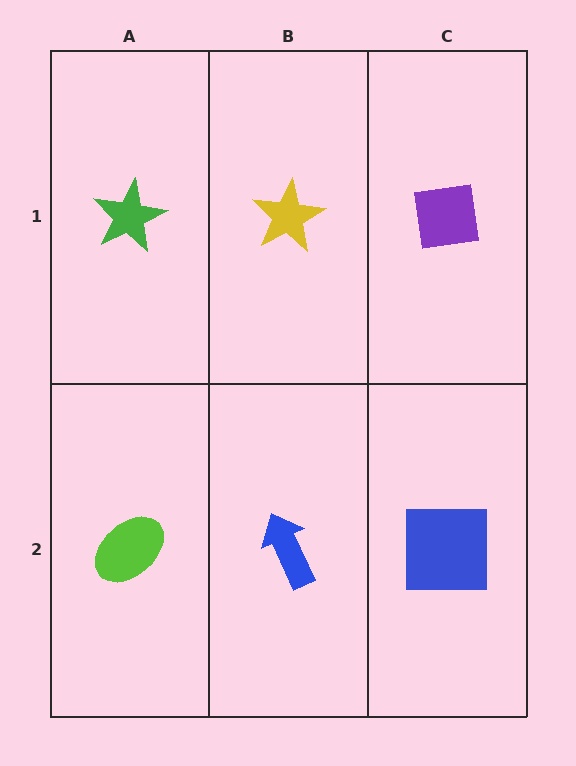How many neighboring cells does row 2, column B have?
3.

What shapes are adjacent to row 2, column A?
A green star (row 1, column A), a blue arrow (row 2, column B).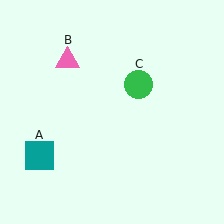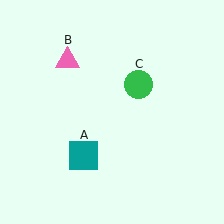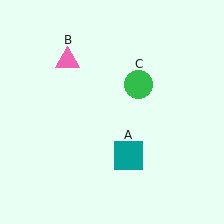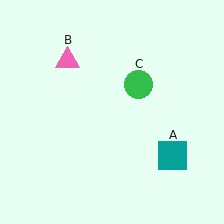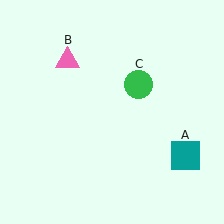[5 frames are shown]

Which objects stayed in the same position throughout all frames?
Pink triangle (object B) and green circle (object C) remained stationary.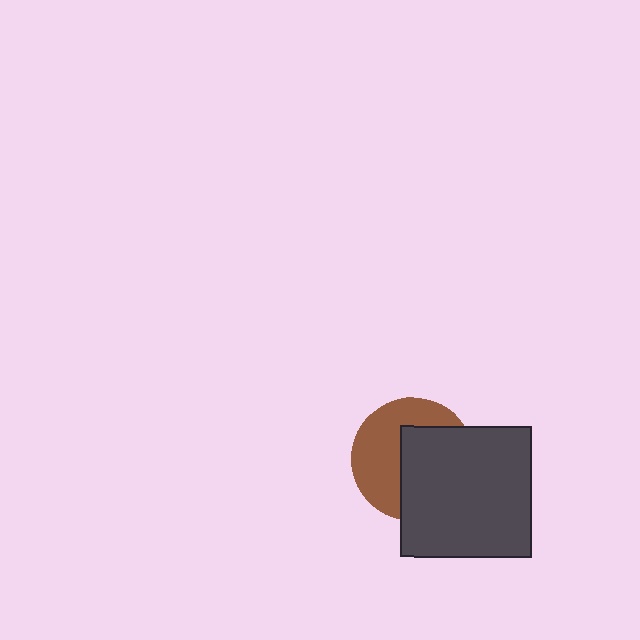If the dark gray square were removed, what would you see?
You would see the complete brown circle.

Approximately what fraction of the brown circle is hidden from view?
Roughly 51% of the brown circle is hidden behind the dark gray square.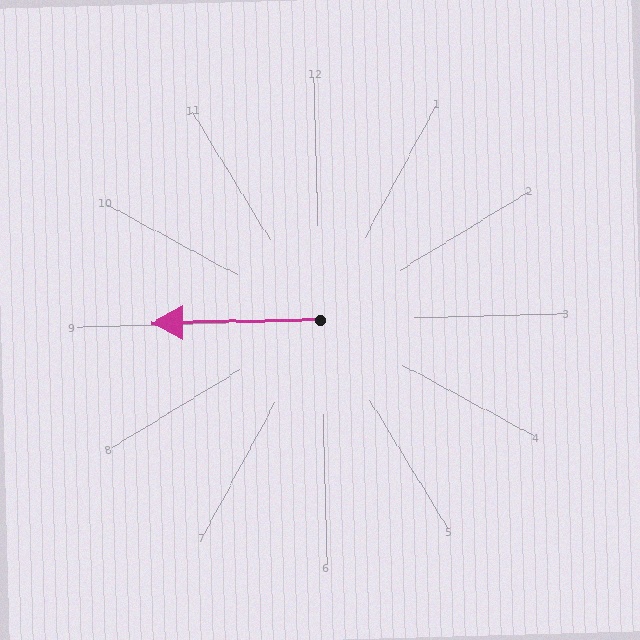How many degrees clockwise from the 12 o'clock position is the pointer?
Approximately 271 degrees.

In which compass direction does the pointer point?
West.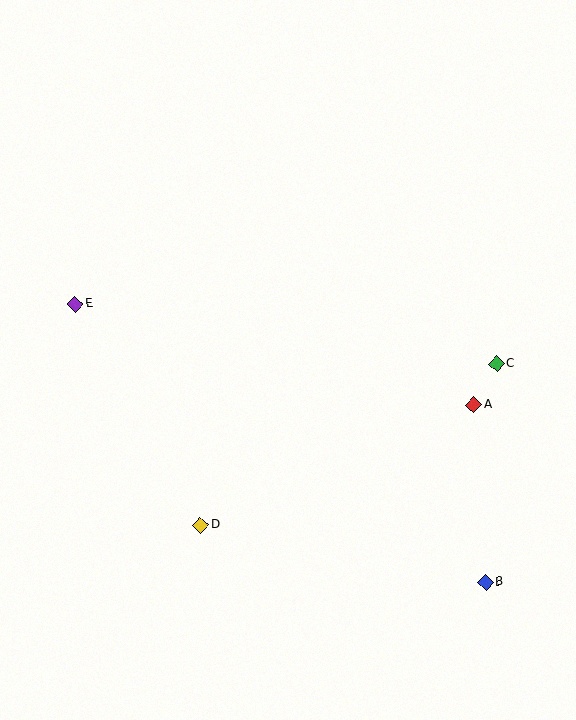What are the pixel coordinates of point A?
Point A is at (474, 405).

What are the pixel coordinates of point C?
Point C is at (496, 363).